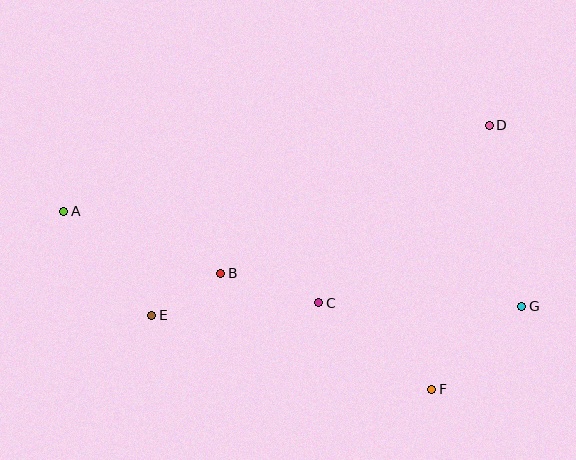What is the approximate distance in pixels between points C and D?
The distance between C and D is approximately 246 pixels.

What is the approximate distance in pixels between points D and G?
The distance between D and G is approximately 184 pixels.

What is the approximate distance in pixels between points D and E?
The distance between D and E is approximately 387 pixels.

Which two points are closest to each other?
Points B and E are closest to each other.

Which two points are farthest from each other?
Points A and G are farthest from each other.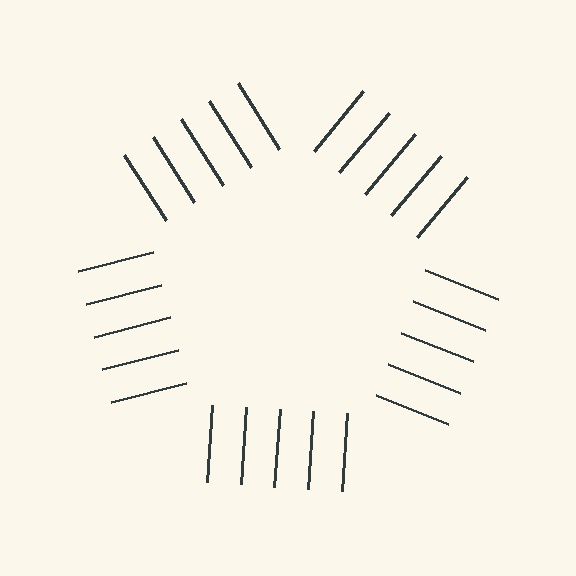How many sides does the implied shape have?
5 sides — the line-ends trace a pentagon.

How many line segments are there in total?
25 — 5 along each of the 5 edges.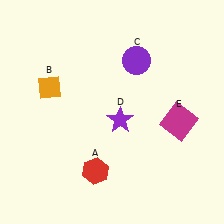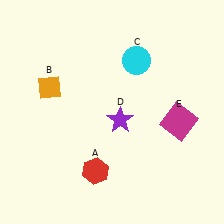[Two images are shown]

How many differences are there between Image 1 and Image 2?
There is 1 difference between the two images.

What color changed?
The circle (C) changed from purple in Image 1 to cyan in Image 2.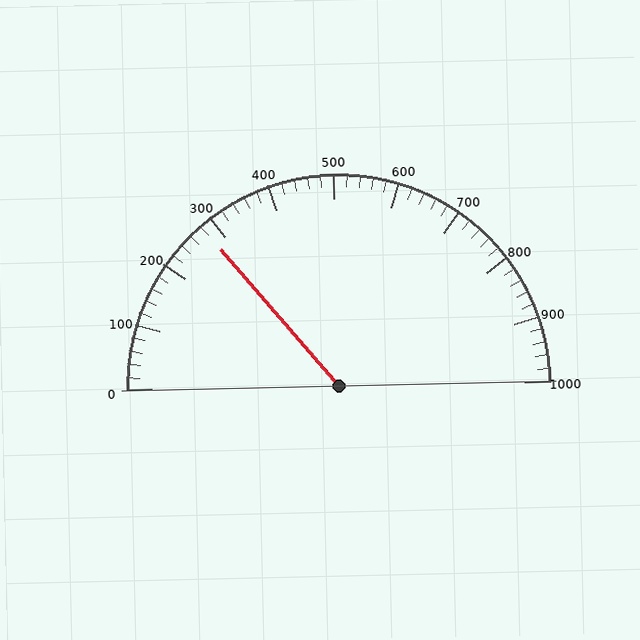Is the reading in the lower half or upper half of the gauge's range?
The reading is in the lower half of the range (0 to 1000).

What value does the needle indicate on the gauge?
The needle indicates approximately 280.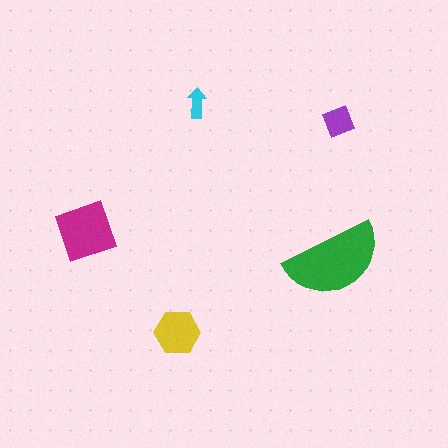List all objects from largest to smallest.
The green semicircle, the magenta square, the yellow hexagon, the purple diamond, the cyan arrow.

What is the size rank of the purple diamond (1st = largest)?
4th.